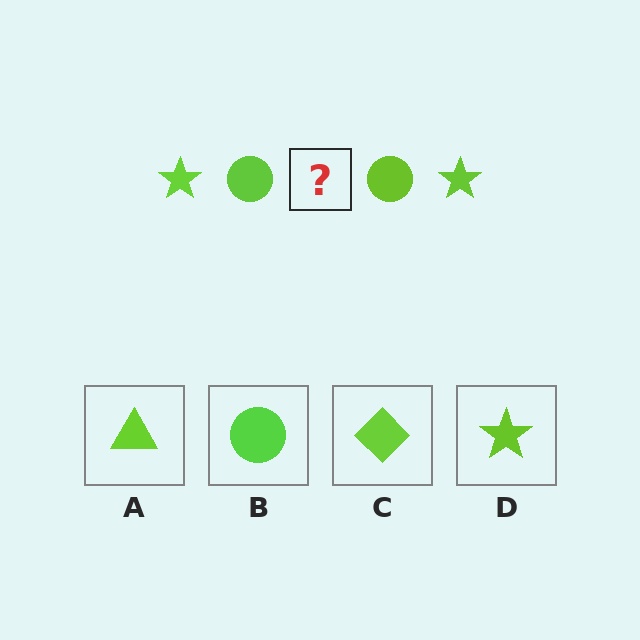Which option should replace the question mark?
Option D.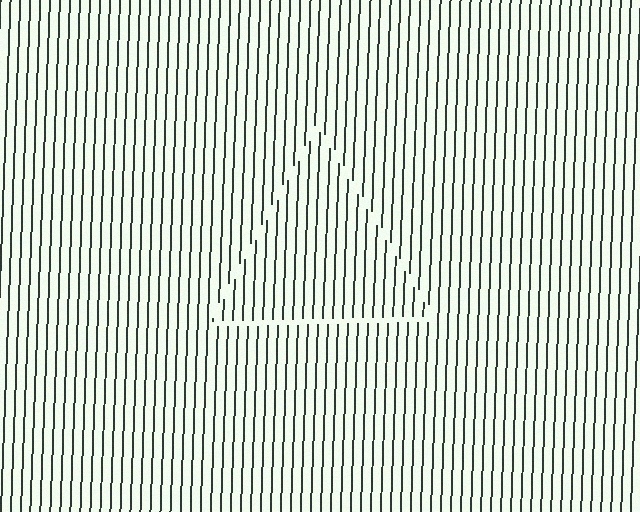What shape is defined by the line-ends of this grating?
An illusory triangle. The interior of the shape contains the same grating, shifted by half a period — the contour is defined by the phase discontinuity where line-ends from the inner and outer gratings abut.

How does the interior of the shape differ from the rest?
The interior of the shape contains the same grating, shifted by half a period — the contour is defined by the phase discontinuity where line-ends from the inner and outer gratings abut.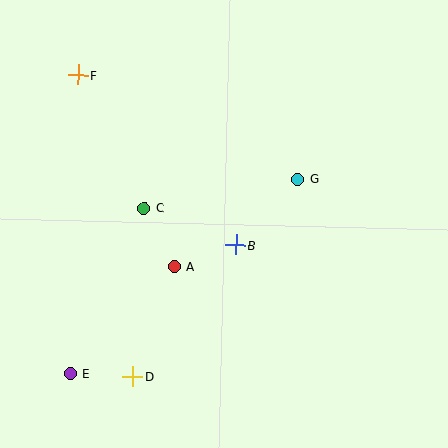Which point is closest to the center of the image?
Point B at (236, 245) is closest to the center.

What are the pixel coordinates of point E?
Point E is at (71, 374).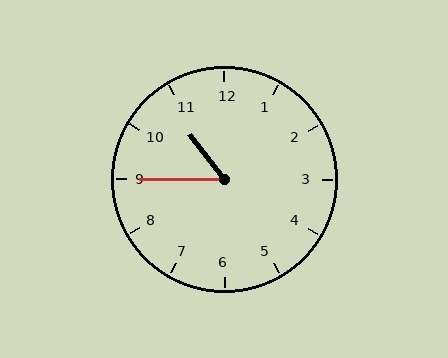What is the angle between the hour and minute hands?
Approximately 52 degrees.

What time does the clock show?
10:45.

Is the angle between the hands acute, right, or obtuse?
It is acute.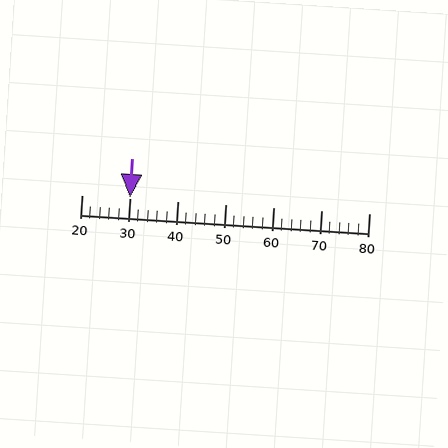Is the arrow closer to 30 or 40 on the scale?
The arrow is closer to 30.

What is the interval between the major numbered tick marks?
The major tick marks are spaced 10 units apart.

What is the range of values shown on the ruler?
The ruler shows values from 20 to 80.